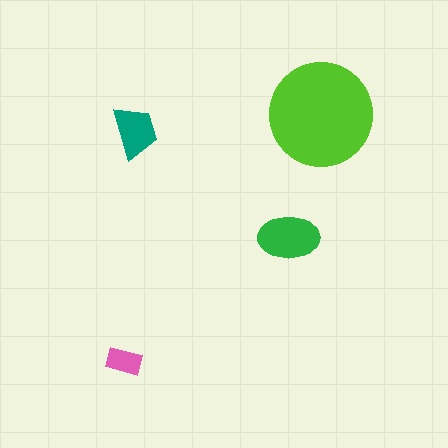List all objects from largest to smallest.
The lime circle, the green ellipse, the teal trapezoid, the pink rectangle.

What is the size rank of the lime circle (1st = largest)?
1st.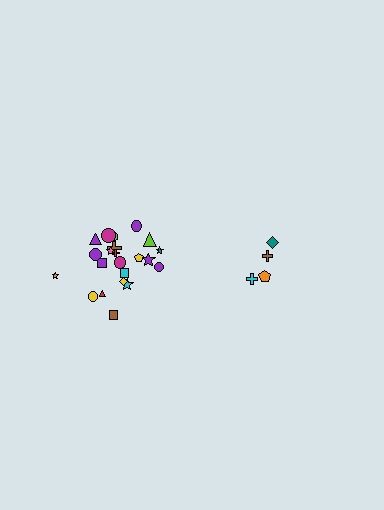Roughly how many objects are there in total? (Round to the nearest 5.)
Roughly 25 objects in total.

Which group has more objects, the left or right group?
The left group.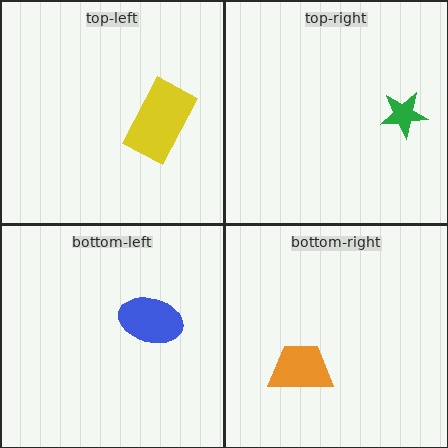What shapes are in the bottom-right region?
The orange trapezoid.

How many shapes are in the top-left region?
1.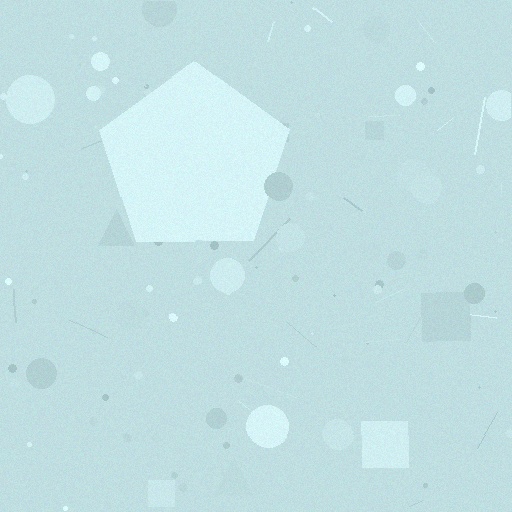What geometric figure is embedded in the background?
A pentagon is embedded in the background.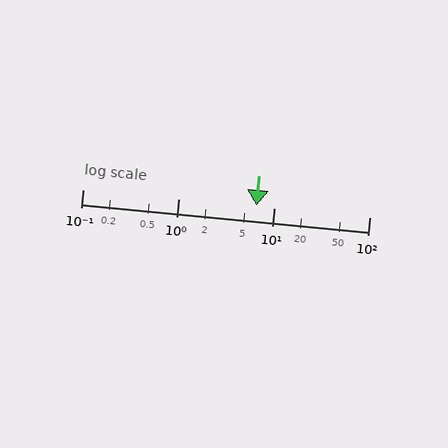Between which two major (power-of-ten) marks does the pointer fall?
The pointer is between 1 and 10.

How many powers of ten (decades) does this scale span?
The scale spans 3 decades, from 0.1 to 100.